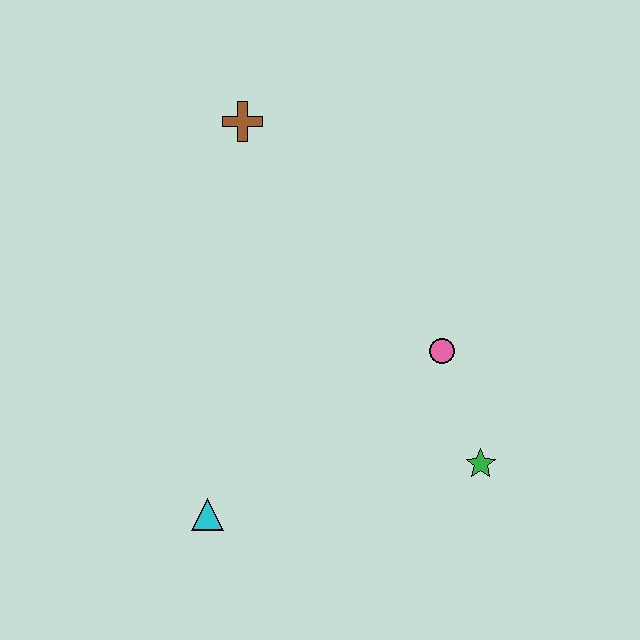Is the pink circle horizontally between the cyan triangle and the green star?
Yes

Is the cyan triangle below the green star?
Yes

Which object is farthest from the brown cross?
The green star is farthest from the brown cross.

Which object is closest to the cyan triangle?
The green star is closest to the cyan triangle.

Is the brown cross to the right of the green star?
No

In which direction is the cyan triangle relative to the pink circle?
The cyan triangle is to the left of the pink circle.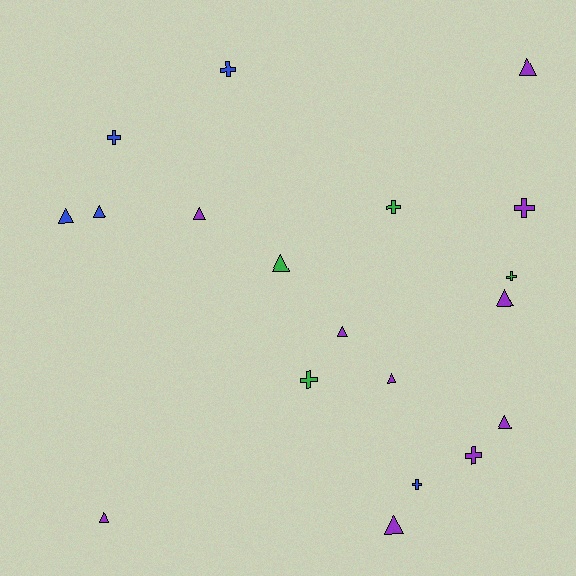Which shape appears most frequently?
Triangle, with 11 objects.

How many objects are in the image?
There are 19 objects.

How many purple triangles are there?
There are 8 purple triangles.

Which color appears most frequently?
Purple, with 10 objects.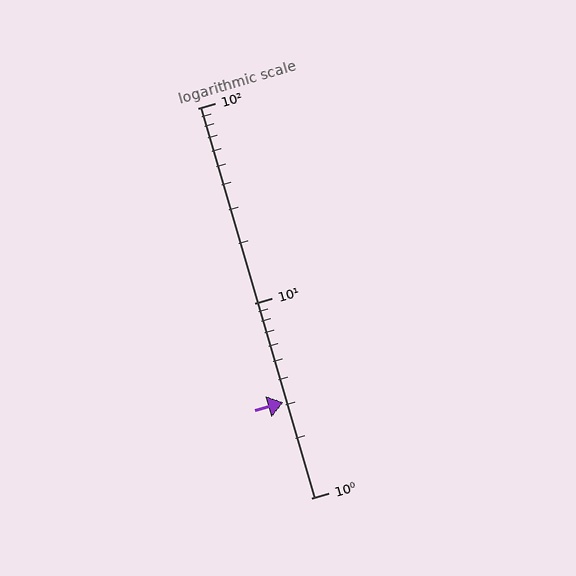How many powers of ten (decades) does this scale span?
The scale spans 2 decades, from 1 to 100.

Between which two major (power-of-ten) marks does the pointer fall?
The pointer is between 1 and 10.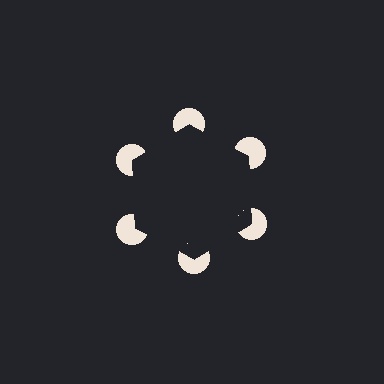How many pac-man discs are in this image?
There are 6 — one at each vertex of the illusory hexagon.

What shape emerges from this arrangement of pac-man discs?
An illusory hexagon — its edges are inferred from the aligned wedge cuts in the pac-man discs, not physically drawn.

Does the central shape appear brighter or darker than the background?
It typically appears slightly darker than the background, even though no actual brightness change is drawn.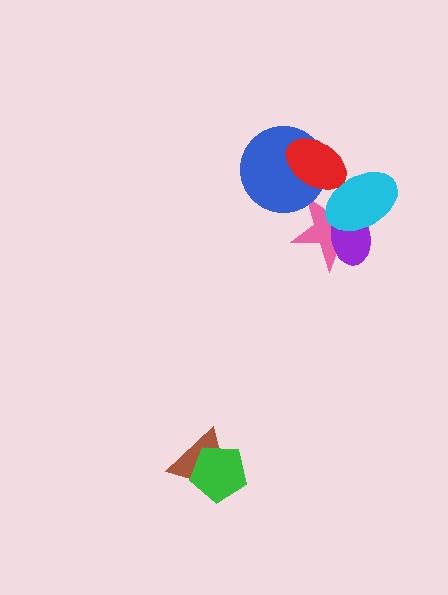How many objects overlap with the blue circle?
1 object overlaps with the blue circle.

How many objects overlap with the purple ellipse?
2 objects overlap with the purple ellipse.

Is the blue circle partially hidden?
Yes, it is partially covered by another shape.